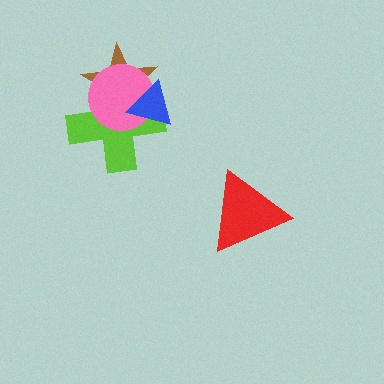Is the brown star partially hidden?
Yes, it is partially covered by another shape.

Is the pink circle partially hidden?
Yes, it is partially covered by another shape.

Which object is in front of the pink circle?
The blue triangle is in front of the pink circle.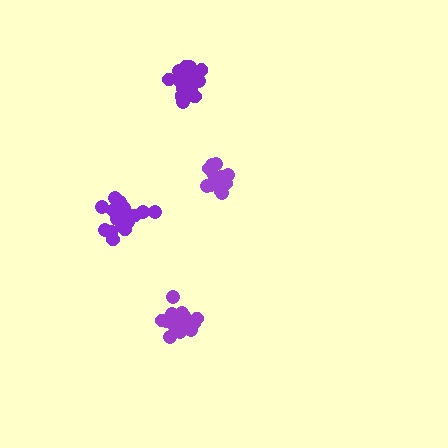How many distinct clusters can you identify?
There are 4 distinct clusters.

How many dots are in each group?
Group 1: 14 dots, Group 2: 18 dots, Group 3: 19 dots, Group 4: 17 dots (68 total).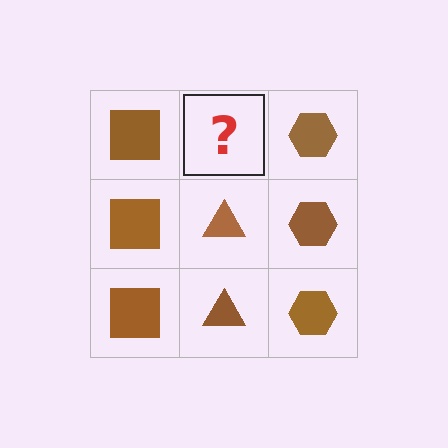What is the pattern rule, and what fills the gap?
The rule is that each column has a consistent shape. The gap should be filled with a brown triangle.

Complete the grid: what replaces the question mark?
The question mark should be replaced with a brown triangle.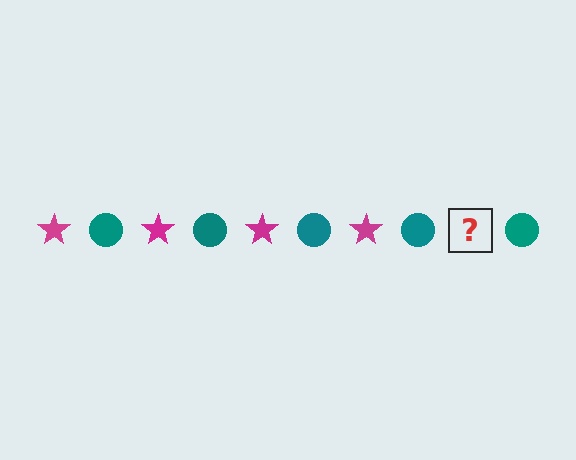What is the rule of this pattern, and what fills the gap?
The rule is that the pattern alternates between magenta star and teal circle. The gap should be filled with a magenta star.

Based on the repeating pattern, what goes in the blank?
The blank should be a magenta star.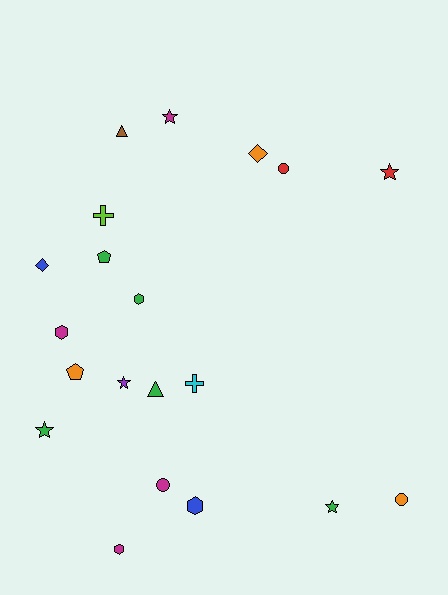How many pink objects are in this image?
There are no pink objects.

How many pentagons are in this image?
There are 2 pentagons.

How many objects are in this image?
There are 20 objects.